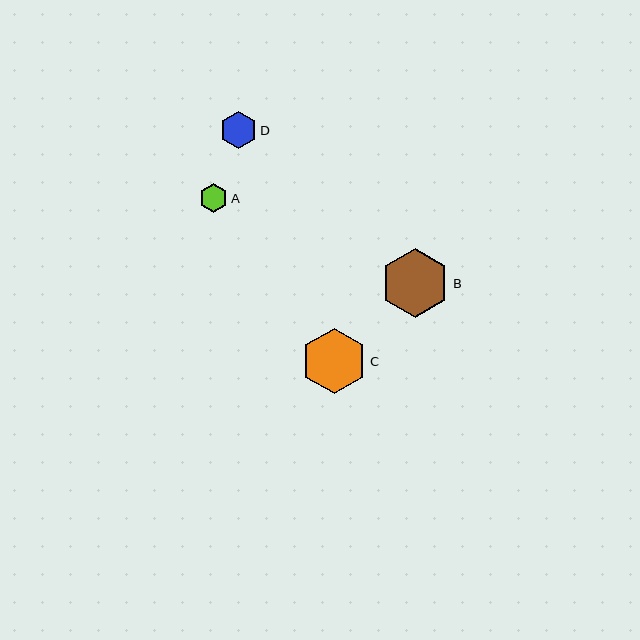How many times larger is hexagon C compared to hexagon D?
Hexagon C is approximately 1.7 times the size of hexagon D.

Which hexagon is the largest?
Hexagon B is the largest with a size of approximately 69 pixels.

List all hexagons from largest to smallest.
From largest to smallest: B, C, D, A.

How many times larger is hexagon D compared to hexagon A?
Hexagon D is approximately 1.3 times the size of hexagon A.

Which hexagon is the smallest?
Hexagon A is the smallest with a size of approximately 28 pixels.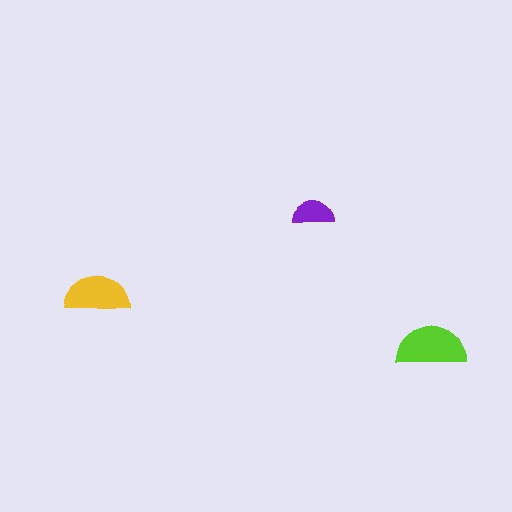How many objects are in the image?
There are 3 objects in the image.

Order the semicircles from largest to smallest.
the lime one, the yellow one, the purple one.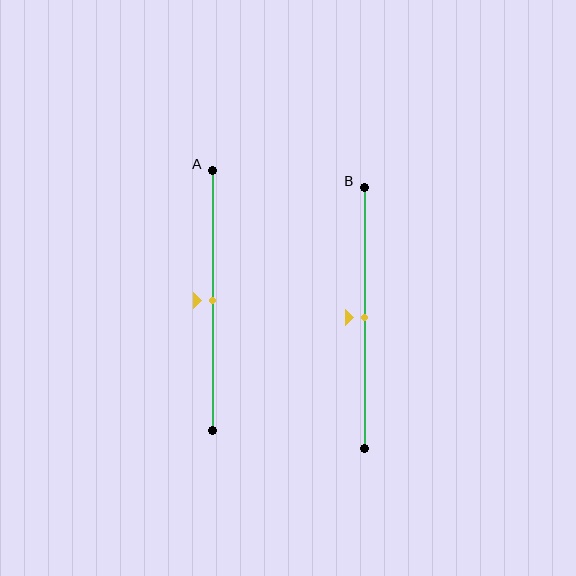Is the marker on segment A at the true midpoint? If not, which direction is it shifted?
Yes, the marker on segment A is at the true midpoint.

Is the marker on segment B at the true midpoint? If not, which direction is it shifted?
Yes, the marker on segment B is at the true midpoint.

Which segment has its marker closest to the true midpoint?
Segment A has its marker closest to the true midpoint.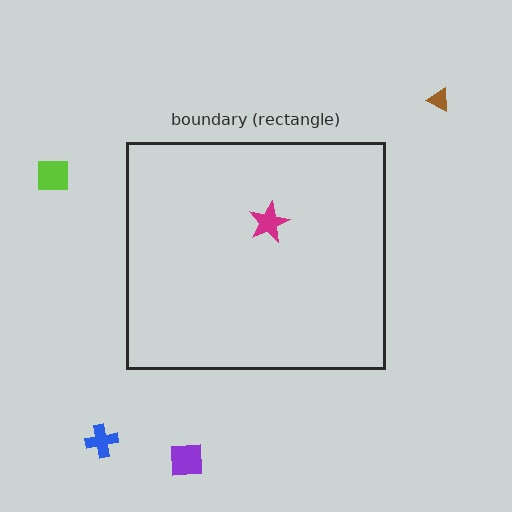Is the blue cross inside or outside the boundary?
Outside.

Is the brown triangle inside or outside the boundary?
Outside.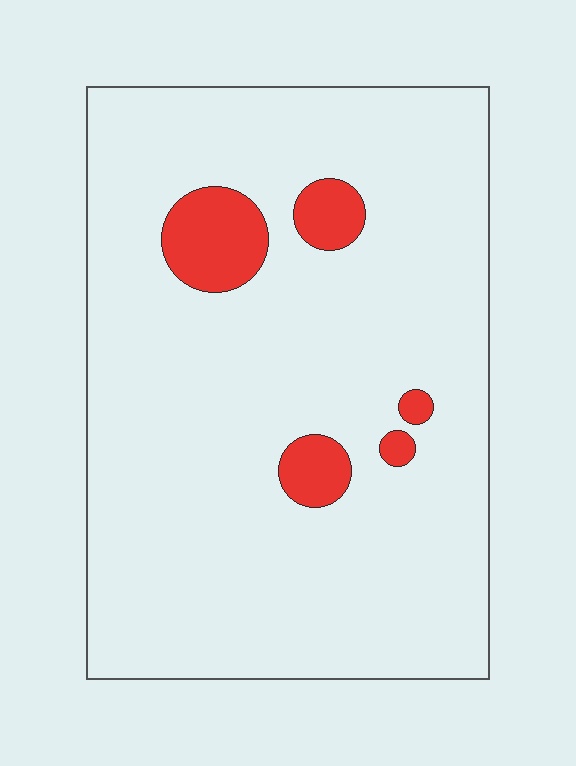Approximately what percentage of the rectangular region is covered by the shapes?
Approximately 10%.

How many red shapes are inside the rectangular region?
5.